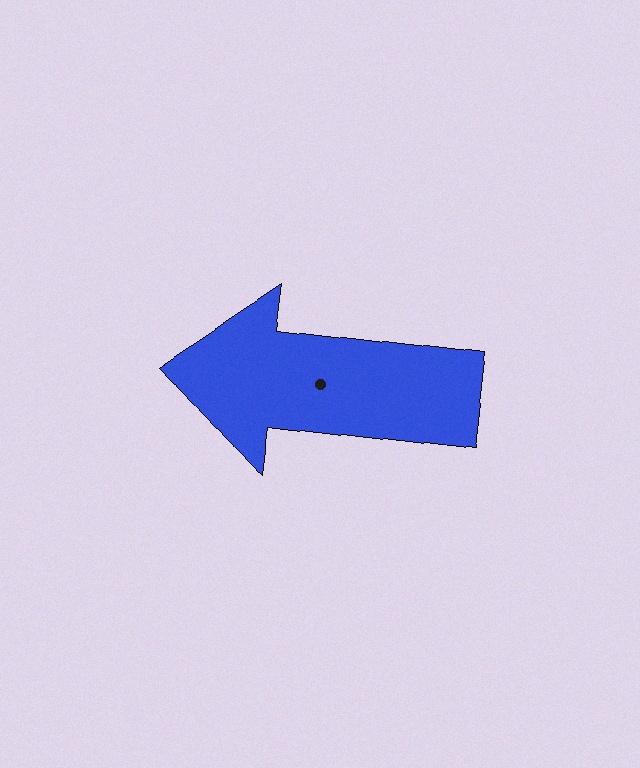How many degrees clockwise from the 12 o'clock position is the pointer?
Approximately 277 degrees.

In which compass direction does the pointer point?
West.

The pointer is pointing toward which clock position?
Roughly 9 o'clock.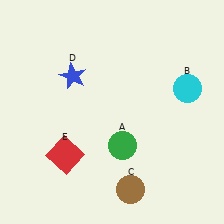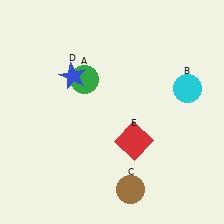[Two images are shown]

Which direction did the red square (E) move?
The red square (E) moved right.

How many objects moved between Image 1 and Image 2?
2 objects moved between the two images.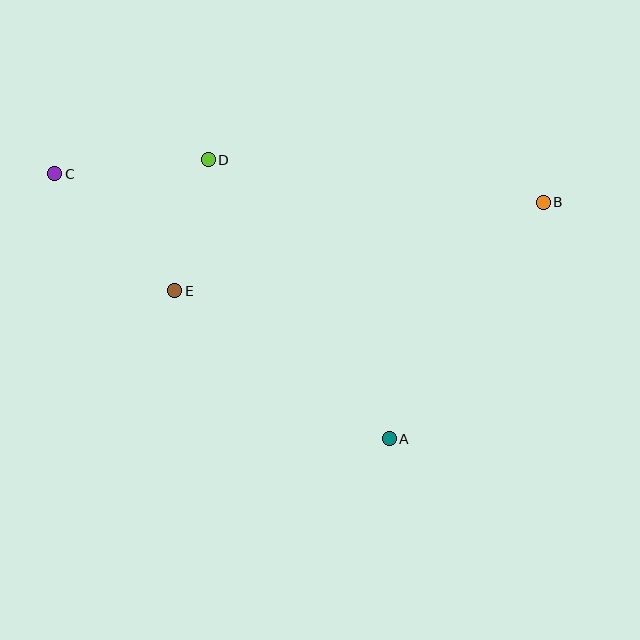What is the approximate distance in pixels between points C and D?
The distance between C and D is approximately 155 pixels.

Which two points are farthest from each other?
Points B and C are farthest from each other.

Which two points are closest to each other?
Points D and E are closest to each other.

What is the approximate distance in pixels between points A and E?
The distance between A and E is approximately 261 pixels.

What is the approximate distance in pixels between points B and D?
The distance between B and D is approximately 337 pixels.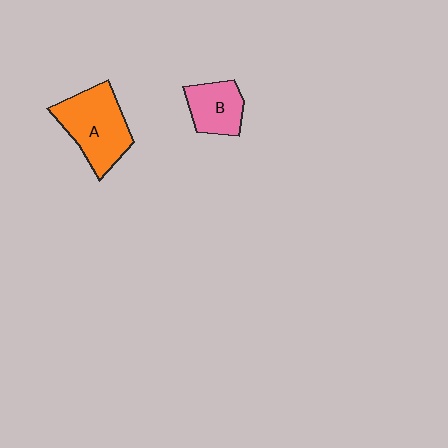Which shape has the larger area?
Shape A (orange).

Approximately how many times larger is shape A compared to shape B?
Approximately 1.7 times.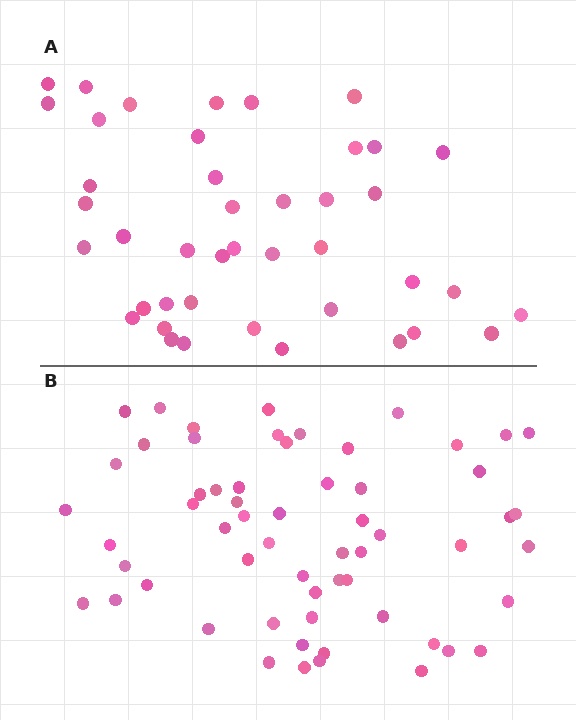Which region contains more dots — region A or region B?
Region B (the bottom region) has more dots.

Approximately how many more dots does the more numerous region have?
Region B has approximately 20 more dots than region A.